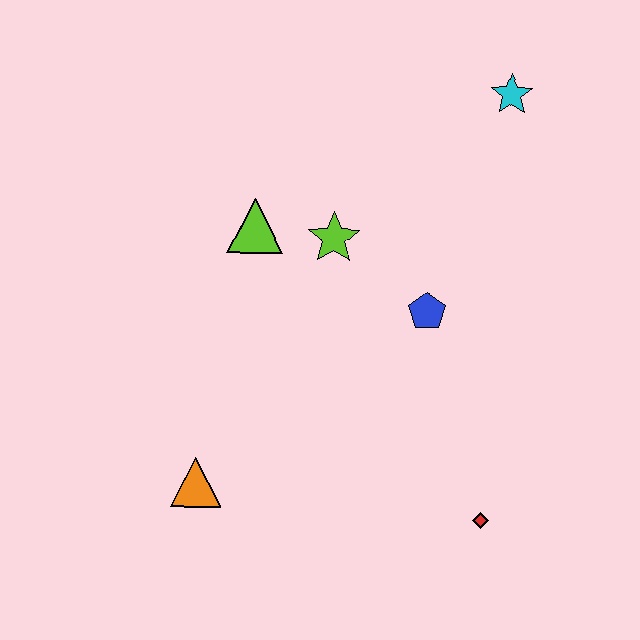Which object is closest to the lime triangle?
The lime star is closest to the lime triangle.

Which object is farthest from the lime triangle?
The red diamond is farthest from the lime triangle.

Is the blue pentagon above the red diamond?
Yes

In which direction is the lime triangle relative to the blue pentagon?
The lime triangle is to the left of the blue pentagon.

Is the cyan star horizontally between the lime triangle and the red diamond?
No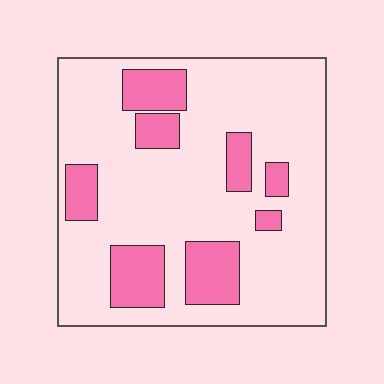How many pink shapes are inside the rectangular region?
8.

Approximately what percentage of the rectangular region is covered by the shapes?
Approximately 20%.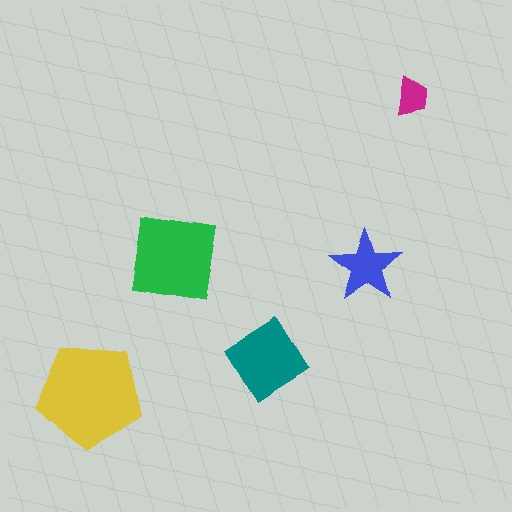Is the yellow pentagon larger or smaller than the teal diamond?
Larger.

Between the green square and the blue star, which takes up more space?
The green square.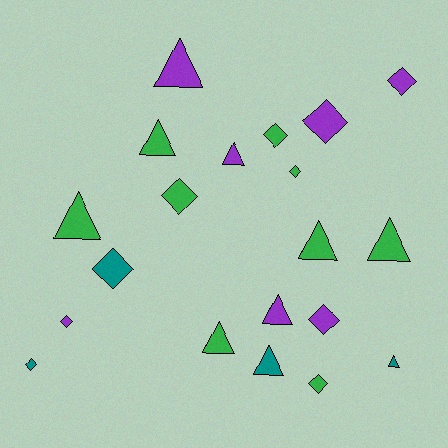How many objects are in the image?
There are 20 objects.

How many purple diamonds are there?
There are 4 purple diamonds.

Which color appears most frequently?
Green, with 9 objects.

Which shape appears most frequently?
Triangle, with 10 objects.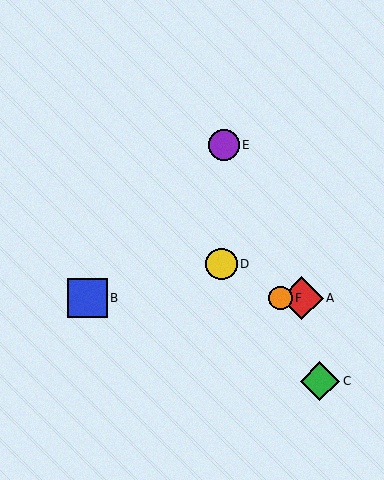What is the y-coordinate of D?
Object D is at y≈264.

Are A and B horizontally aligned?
Yes, both are at y≈298.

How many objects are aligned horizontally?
3 objects (A, B, F) are aligned horizontally.